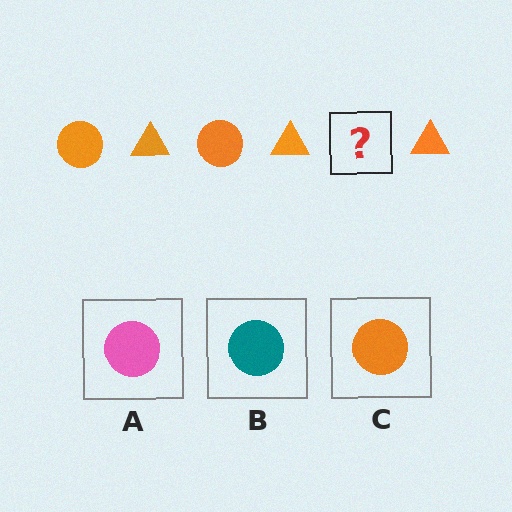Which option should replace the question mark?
Option C.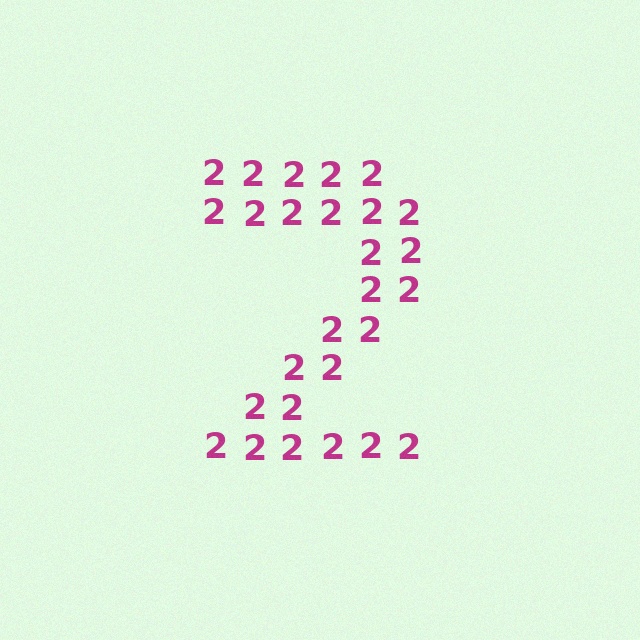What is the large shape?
The large shape is the digit 2.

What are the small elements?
The small elements are digit 2's.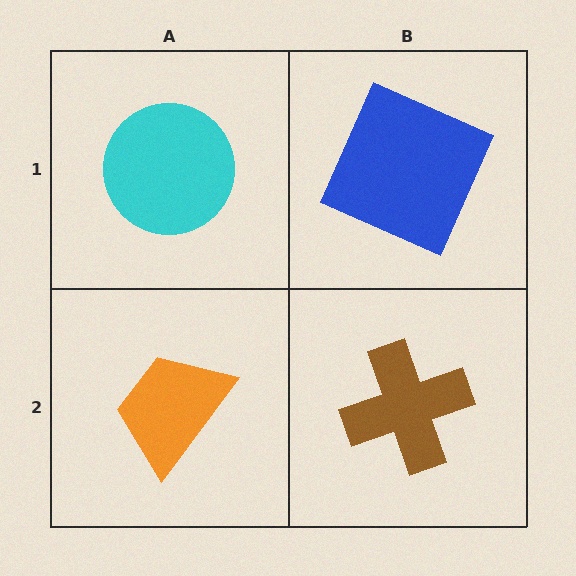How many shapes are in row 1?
2 shapes.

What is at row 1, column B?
A blue square.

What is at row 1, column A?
A cyan circle.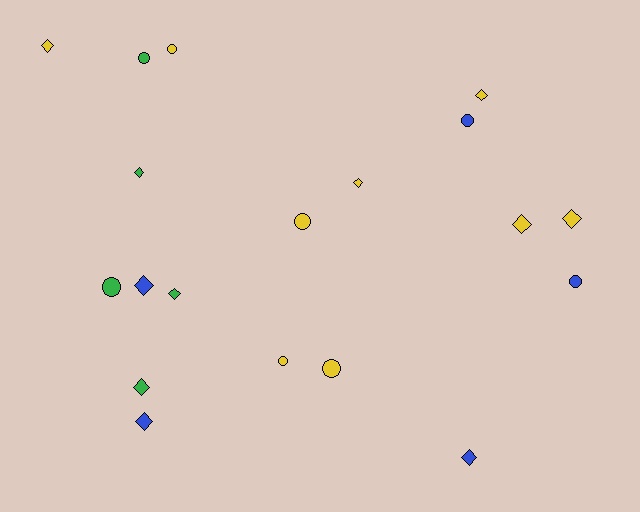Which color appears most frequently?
Yellow, with 9 objects.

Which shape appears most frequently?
Diamond, with 11 objects.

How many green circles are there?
There are 2 green circles.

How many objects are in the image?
There are 19 objects.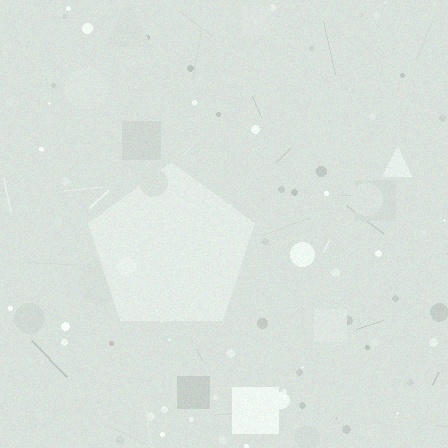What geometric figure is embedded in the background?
A pentagon is embedded in the background.